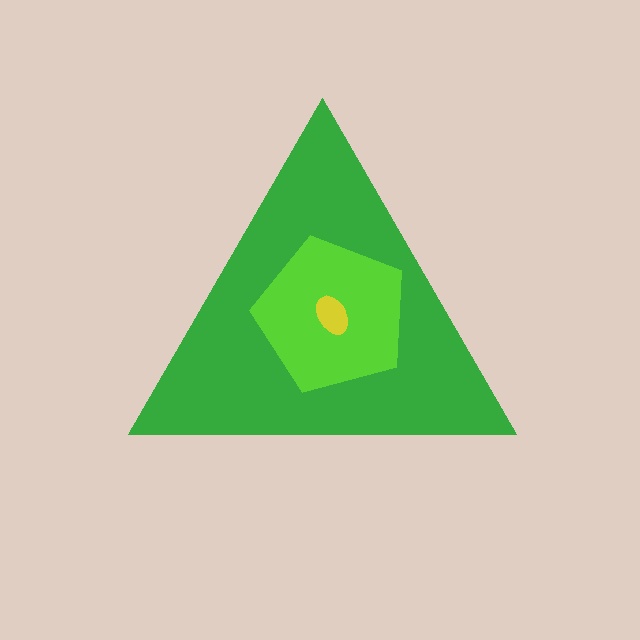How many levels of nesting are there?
3.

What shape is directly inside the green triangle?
The lime pentagon.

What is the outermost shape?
The green triangle.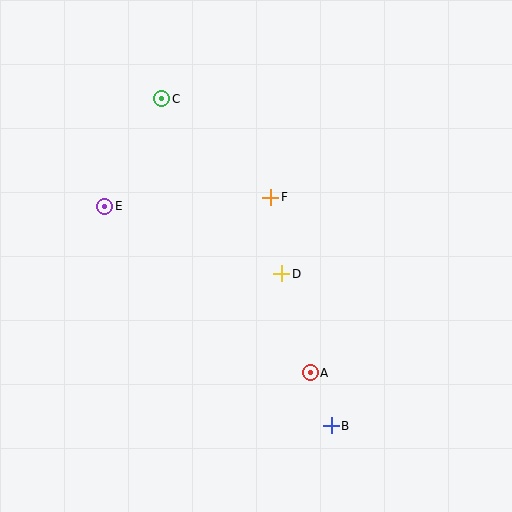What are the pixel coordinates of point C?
Point C is at (162, 99).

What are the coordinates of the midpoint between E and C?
The midpoint between E and C is at (133, 152).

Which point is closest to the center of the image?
Point D at (282, 274) is closest to the center.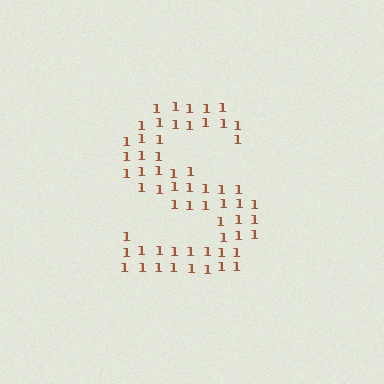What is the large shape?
The large shape is the letter S.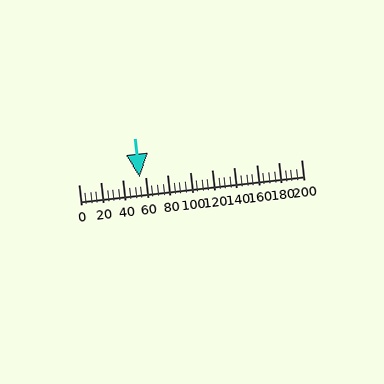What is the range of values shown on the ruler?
The ruler shows values from 0 to 200.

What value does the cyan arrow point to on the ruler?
The cyan arrow points to approximately 55.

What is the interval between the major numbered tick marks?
The major tick marks are spaced 20 units apart.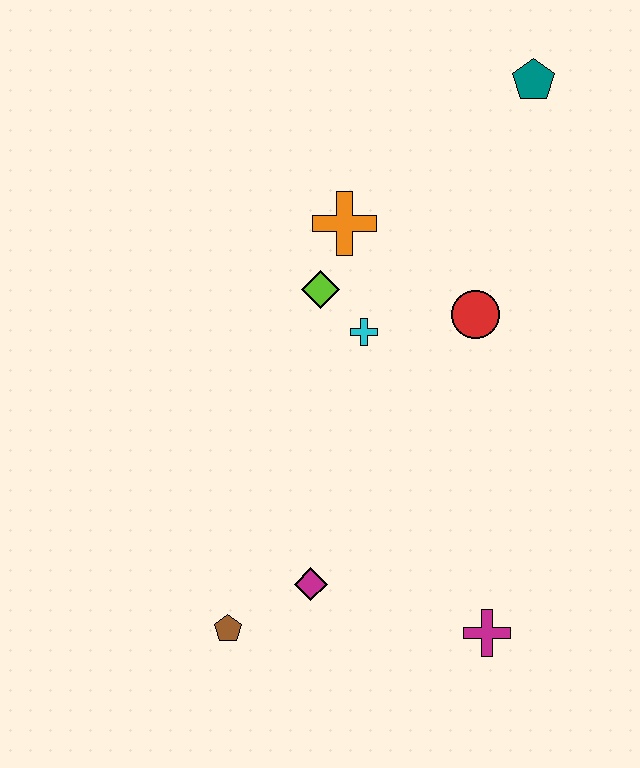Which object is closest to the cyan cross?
The lime diamond is closest to the cyan cross.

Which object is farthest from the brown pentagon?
The teal pentagon is farthest from the brown pentagon.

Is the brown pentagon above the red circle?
No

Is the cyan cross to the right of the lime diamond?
Yes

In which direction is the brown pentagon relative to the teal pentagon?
The brown pentagon is below the teal pentagon.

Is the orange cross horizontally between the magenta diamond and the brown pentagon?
No